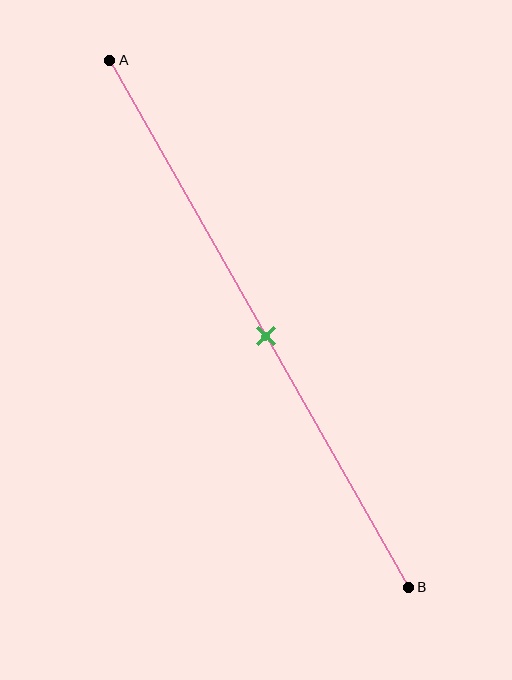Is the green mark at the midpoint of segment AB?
Yes, the mark is approximately at the midpoint.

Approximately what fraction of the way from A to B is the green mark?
The green mark is approximately 50% of the way from A to B.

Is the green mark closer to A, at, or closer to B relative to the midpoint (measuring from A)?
The green mark is approximately at the midpoint of segment AB.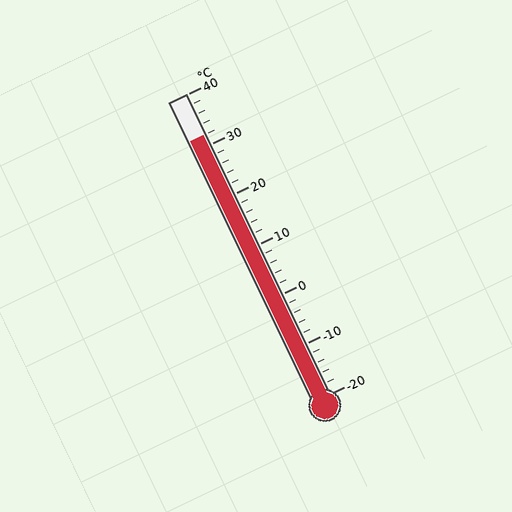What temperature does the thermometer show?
The thermometer shows approximately 32°C.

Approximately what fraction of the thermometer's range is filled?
The thermometer is filled to approximately 85% of its range.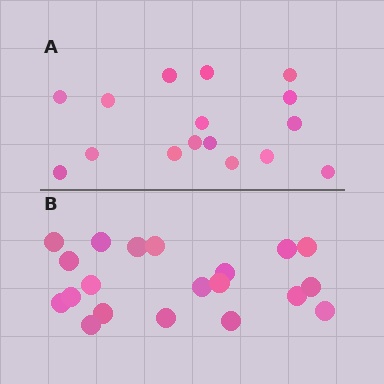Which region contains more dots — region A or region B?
Region B (the bottom region) has more dots.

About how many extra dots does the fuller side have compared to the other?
Region B has about 4 more dots than region A.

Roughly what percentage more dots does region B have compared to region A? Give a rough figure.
About 25% more.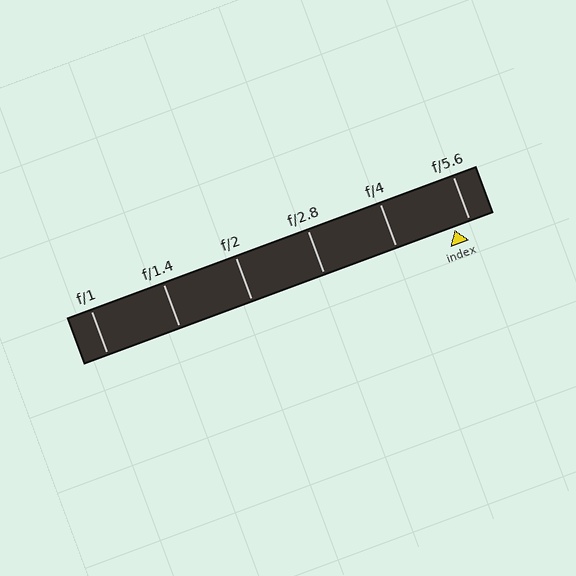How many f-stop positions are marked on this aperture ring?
There are 6 f-stop positions marked.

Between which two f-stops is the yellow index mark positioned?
The index mark is between f/4 and f/5.6.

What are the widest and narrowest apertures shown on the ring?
The widest aperture shown is f/1 and the narrowest is f/5.6.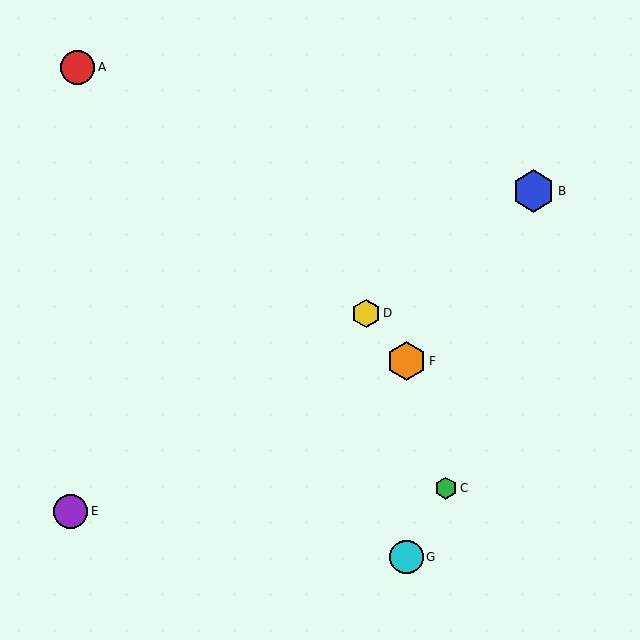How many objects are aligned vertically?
2 objects (F, G) are aligned vertically.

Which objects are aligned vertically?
Objects F, G are aligned vertically.